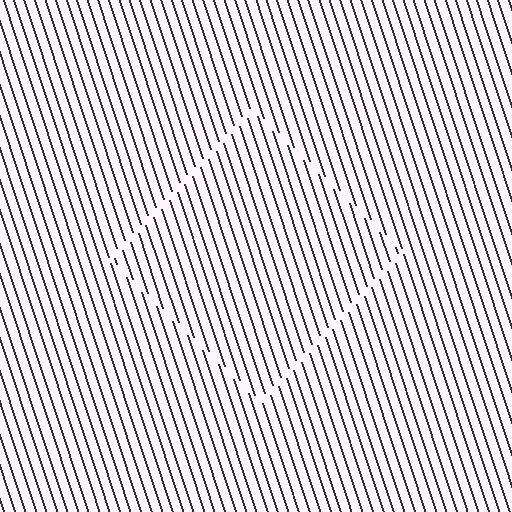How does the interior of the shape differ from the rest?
The interior of the shape contains the same grating, shifted by half a period — the contour is defined by the phase discontinuity where line-ends from the inner and outer gratings abut.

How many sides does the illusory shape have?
4 sides — the line-ends trace a square.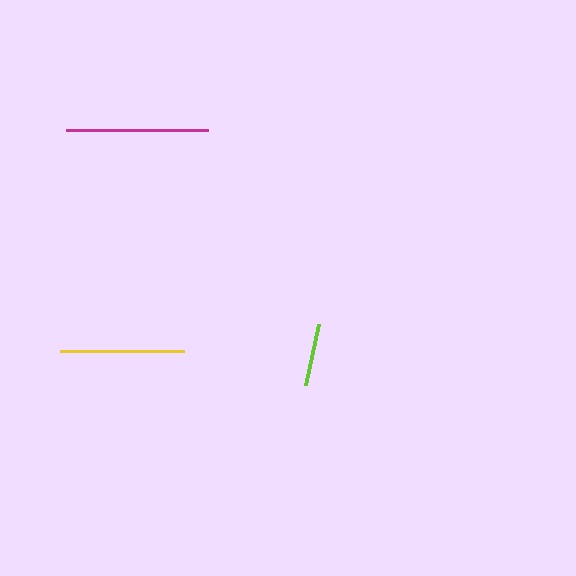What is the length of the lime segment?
The lime segment is approximately 62 pixels long.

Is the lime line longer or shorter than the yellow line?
The yellow line is longer than the lime line.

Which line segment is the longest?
The magenta line is the longest at approximately 142 pixels.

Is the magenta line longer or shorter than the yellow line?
The magenta line is longer than the yellow line.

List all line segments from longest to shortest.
From longest to shortest: magenta, yellow, lime.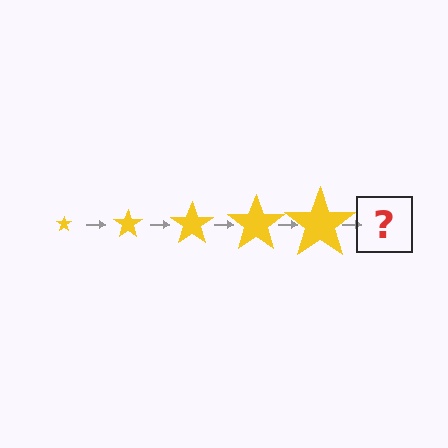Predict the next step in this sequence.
The next step is a yellow star, larger than the previous one.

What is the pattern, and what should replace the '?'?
The pattern is that the star gets progressively larger each step. The '?' should be a yellow star, larger than the previous one.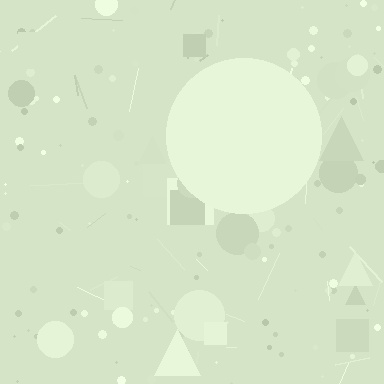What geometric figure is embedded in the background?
A circle is embedded in the background.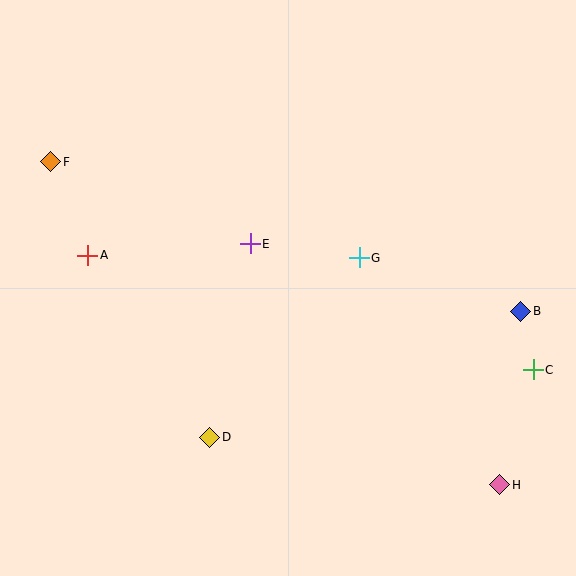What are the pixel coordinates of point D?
Point D is at (209, 437).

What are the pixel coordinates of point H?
Point H is at (499, 485).